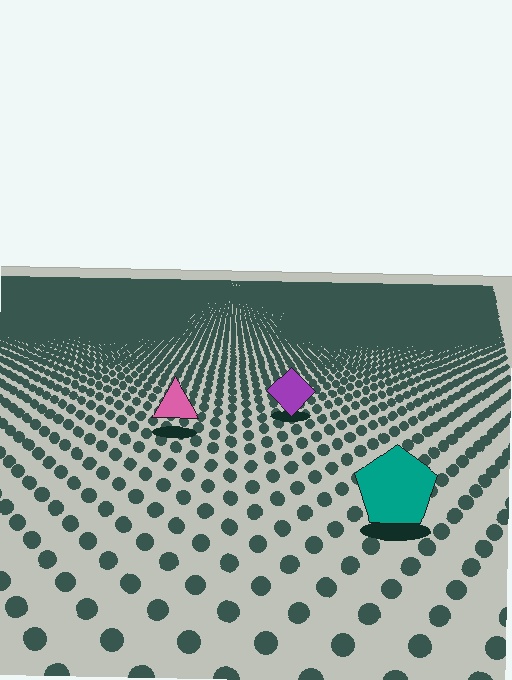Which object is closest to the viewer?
The teal pentagon is closest. The texture marks near it are larger and more spread out.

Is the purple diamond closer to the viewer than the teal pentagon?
No. The teal pentagon is closer — you can tell from the texture gradient: the ground texture is coarser near it.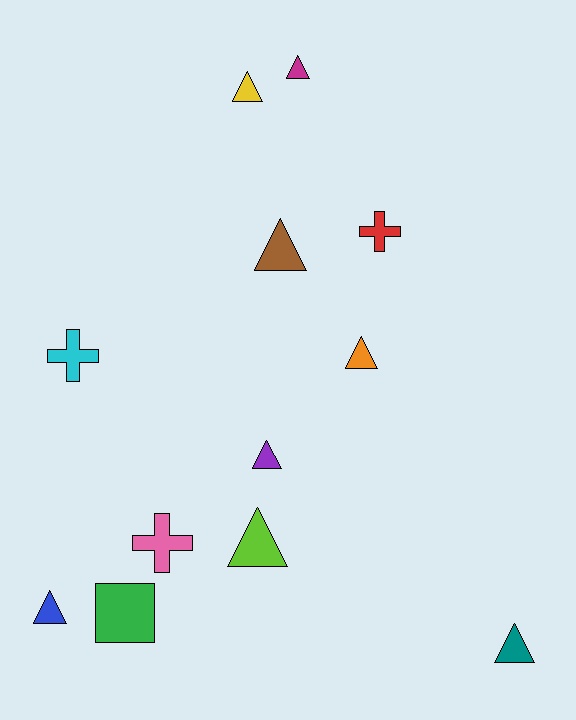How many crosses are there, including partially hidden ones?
There are 3 crosses.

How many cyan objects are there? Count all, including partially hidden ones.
There is 1 cyan object.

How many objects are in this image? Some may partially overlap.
There are 12 objects.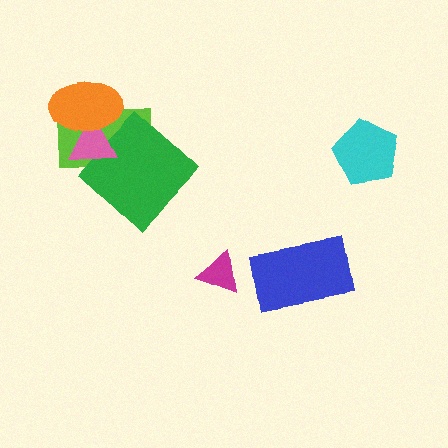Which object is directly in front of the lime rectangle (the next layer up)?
The green diamond is directly in front of the lime rectangle.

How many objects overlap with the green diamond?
2 objects overlap with the green diamond.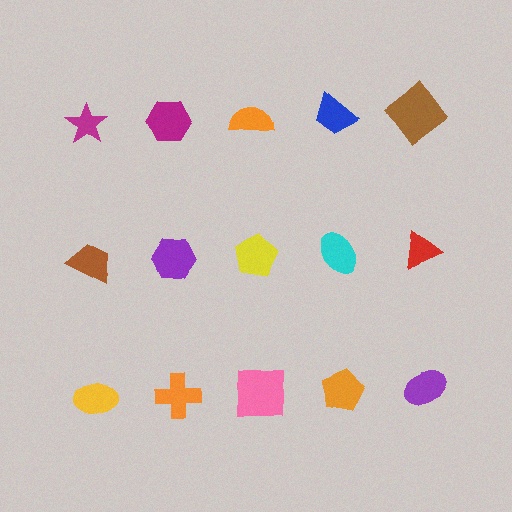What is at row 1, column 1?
A magenta star.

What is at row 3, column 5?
A purple ellipse.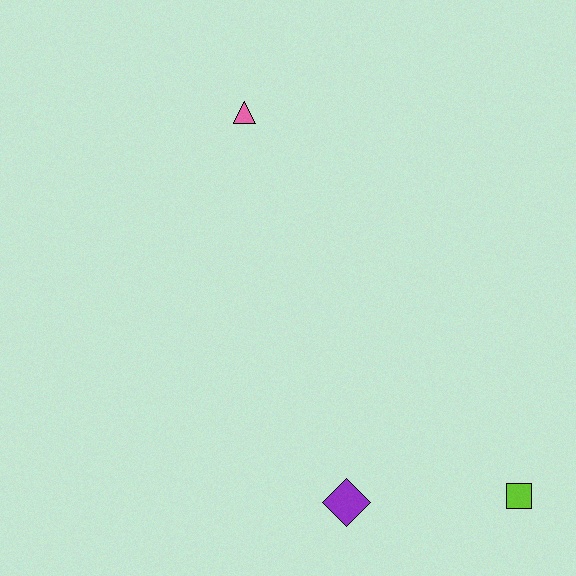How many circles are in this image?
There are no circles.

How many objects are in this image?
There are 3 objects.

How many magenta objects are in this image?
There are no magenta objects.